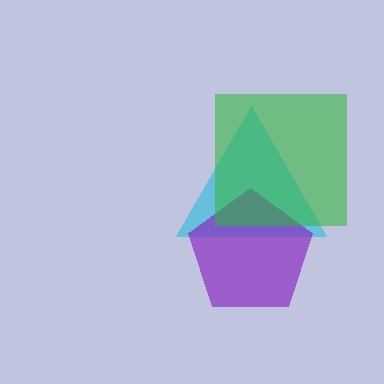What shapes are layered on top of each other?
The layered shapes are: a cyan triangle, a purple pentagon, a green square.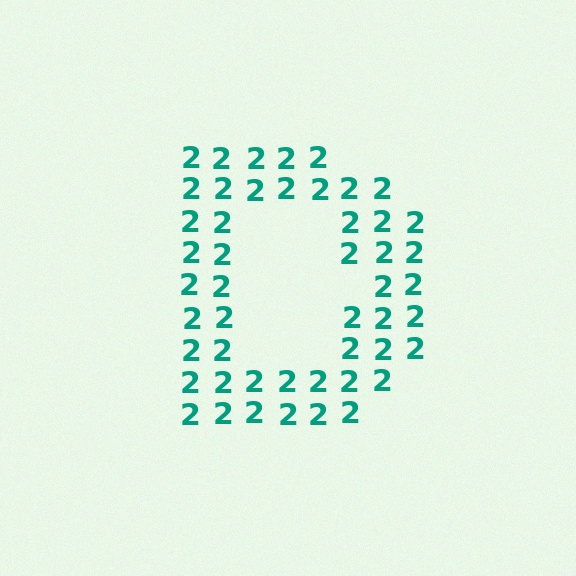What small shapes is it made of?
It is made of small digit 2's.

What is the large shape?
The large shape is the letter D.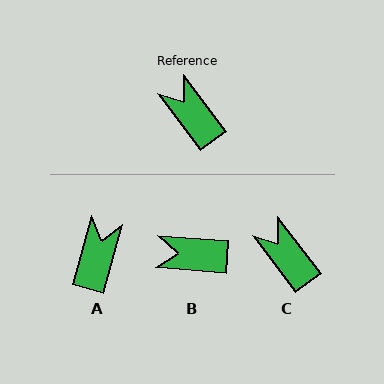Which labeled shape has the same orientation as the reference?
C.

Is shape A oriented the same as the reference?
No, it is off by about 52 degrees.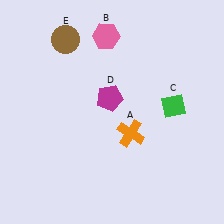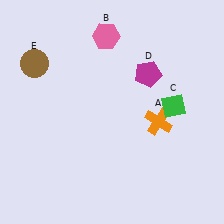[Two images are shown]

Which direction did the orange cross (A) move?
The orange cross (A) moved right.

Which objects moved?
The objects that moved are: the orange cross (A), the magenta pentagon (D), the brown circle (E).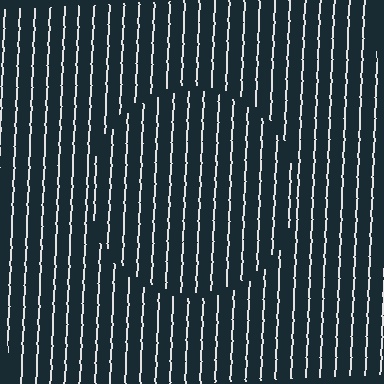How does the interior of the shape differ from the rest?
The interior of the shape contains the same grating, shifted by half a period — the contour is defined by the phase discontinuity where line-ends from the inner and outer gratings abut.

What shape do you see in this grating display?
An illusory circle. The interior of the shape contains the same grating, shifted by half a period — the contour is defined by the phase discontinuity where line-ends from the inner and outer gratings abut.